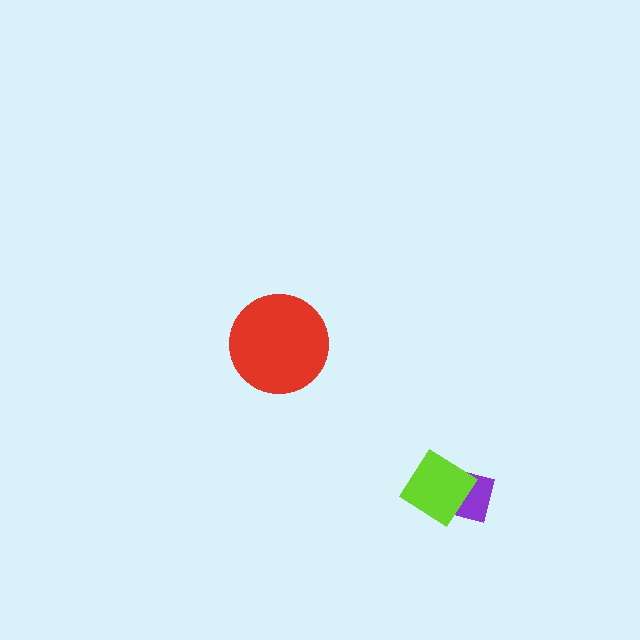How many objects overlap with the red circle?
0 objects overlap with the red circle.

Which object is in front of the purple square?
The lime diamond is in front of the purple square.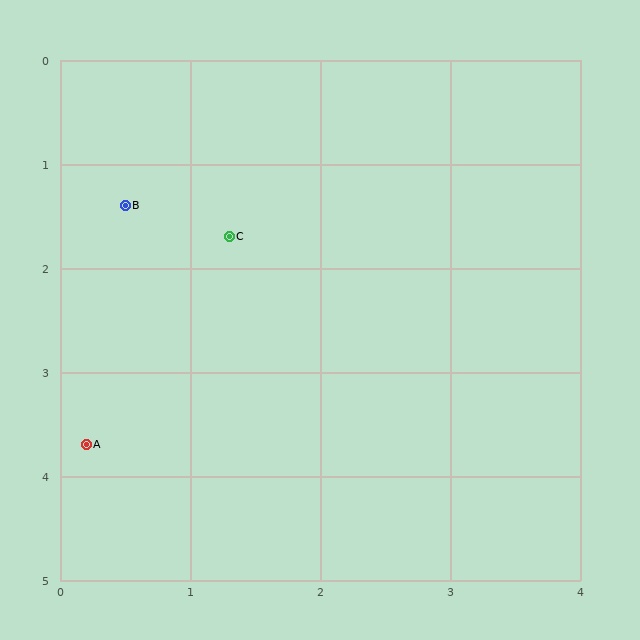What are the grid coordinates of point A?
Point A is at approximately (0.2, 3.7).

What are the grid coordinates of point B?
Point B is at approximately (0.5, 1.4).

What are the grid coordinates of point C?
Point C is at approximately (1.3, 1.7).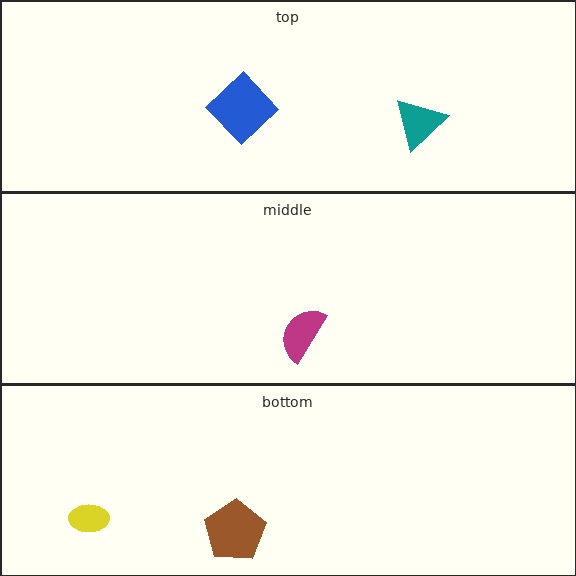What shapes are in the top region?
The blue diamond, the teal triangle.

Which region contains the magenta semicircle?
The middle region.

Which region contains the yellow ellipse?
The bottom region.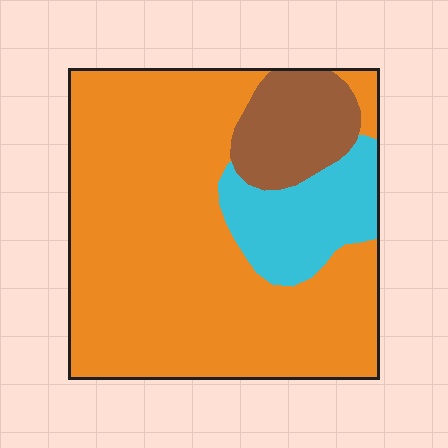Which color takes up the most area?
Orange, at roughly 75%.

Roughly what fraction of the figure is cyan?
Cyan covers around 15% of the figure.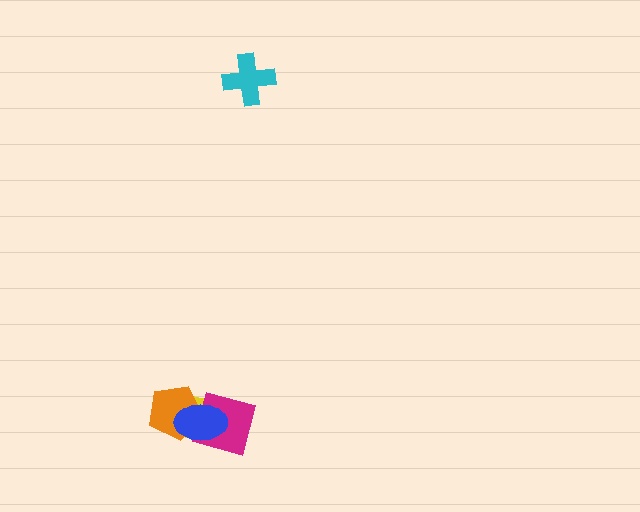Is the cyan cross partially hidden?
No, no other shape covers it.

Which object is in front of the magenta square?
The blue ellipse is in front of the magenta square.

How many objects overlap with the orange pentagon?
2 objects overlap with the orange pentagon.